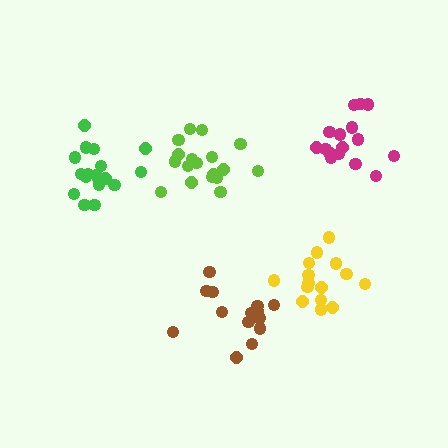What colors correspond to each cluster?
The clusters are colored: yellow, brown, lime, green, magenta.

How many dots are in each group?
Group 1: 15 dots, Group 2: 14 dots, Group 3: 18 dots, Group 4: 19 dots, Group 5: 16 dots (82 total).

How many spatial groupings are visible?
There are 5 spatial groupings.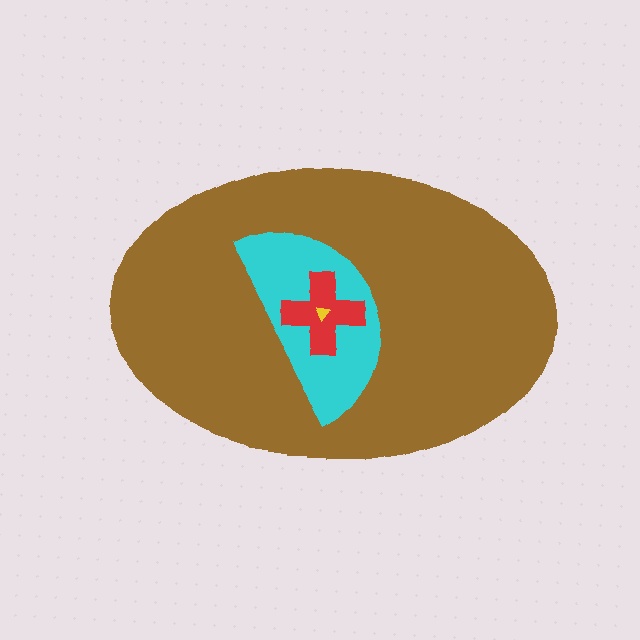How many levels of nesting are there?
4.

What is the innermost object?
The yellow triangle.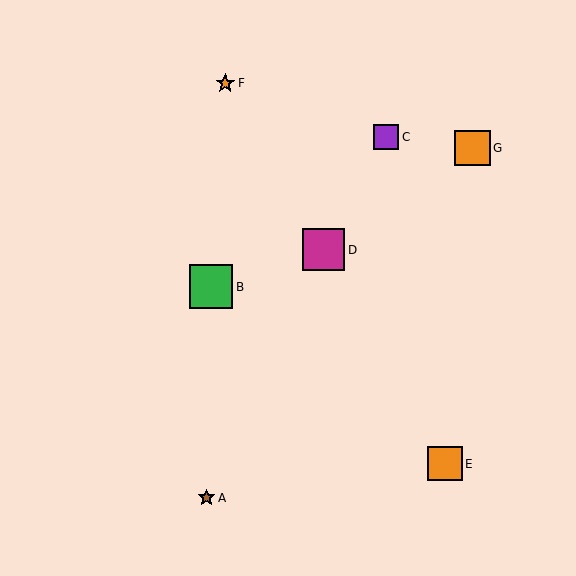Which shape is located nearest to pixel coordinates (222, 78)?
The orange star (labeled F) at (225, 83) is nearest to that location.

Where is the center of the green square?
The center of the green square is at (211, 287).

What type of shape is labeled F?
Shape F is an orange star.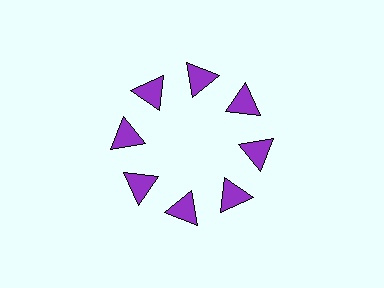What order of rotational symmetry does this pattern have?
This pattern has 8-fold rotational symmetry.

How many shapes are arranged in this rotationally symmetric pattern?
There are 8 shapes, arranged in 8 groups of 1.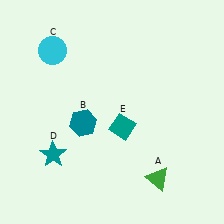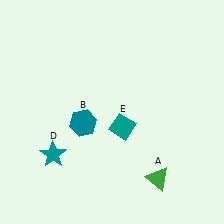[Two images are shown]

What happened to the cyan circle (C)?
The cyan circle (C) was removed in Image 2. It was in the top-left area of Image 1.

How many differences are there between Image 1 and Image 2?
There is 1 difference between the two images.